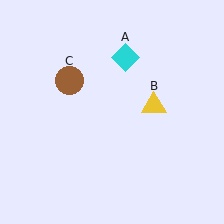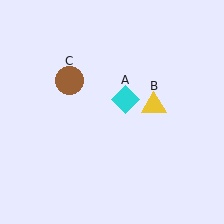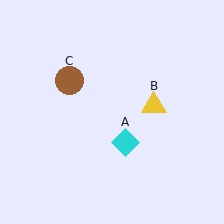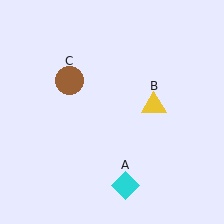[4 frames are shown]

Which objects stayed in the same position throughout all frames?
Yellow triangle (object B) and brown circle (object C) remained stationary.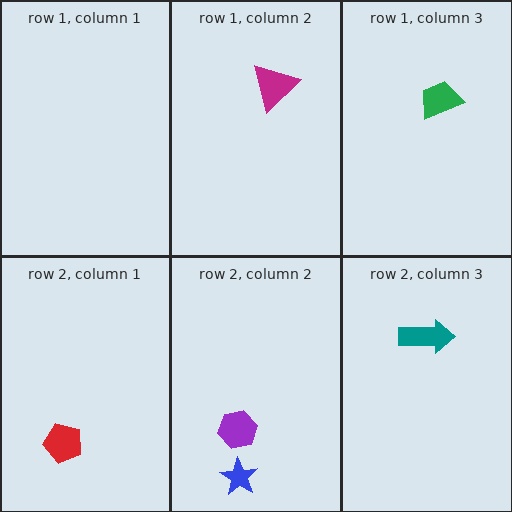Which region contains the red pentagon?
The row 2, column 1 region.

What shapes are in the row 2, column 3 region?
The teal arrow.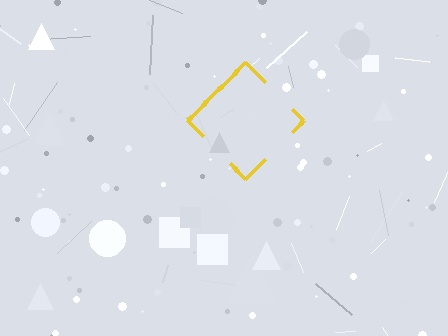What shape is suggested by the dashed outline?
The dashed outline suggests a diamond.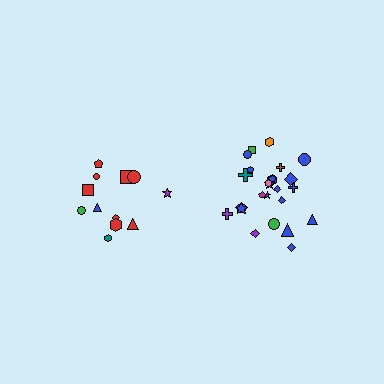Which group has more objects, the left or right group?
The right group.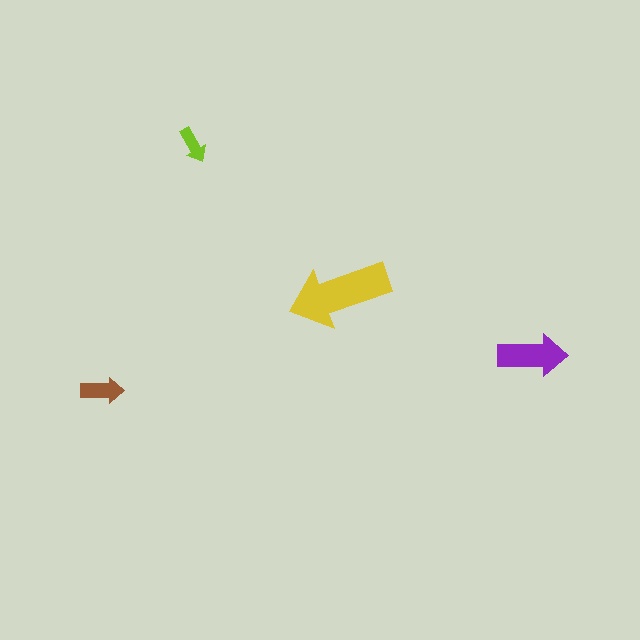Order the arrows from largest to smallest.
the yellow one, the purple one, the brown one, the lime one.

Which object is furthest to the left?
The brown arrow is leftmost.